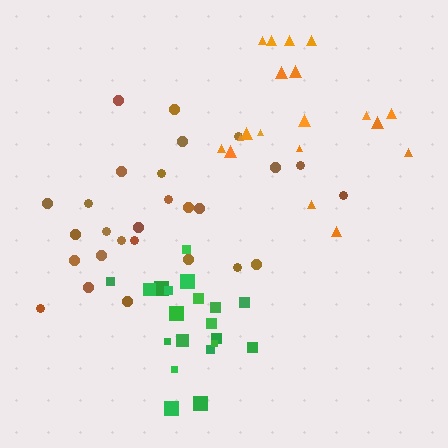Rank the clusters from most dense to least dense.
green, brown, orange.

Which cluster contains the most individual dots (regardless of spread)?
Brown (27).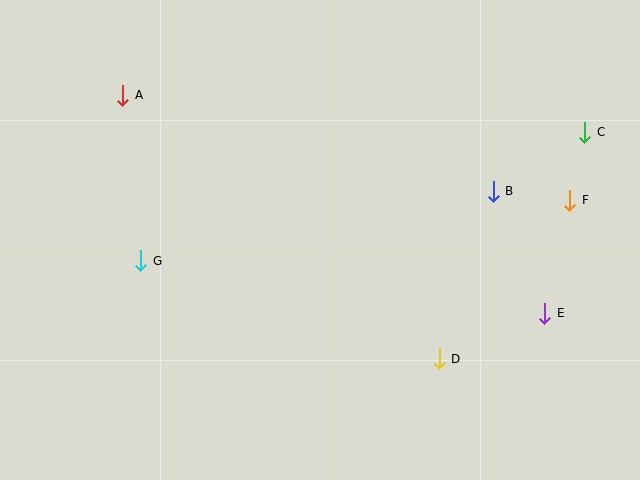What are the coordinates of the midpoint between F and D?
The midpoint between F and D is at (504, 280).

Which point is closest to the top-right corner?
Point C is closest to the top-right corner.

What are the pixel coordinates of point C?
Point C is at (585, 132).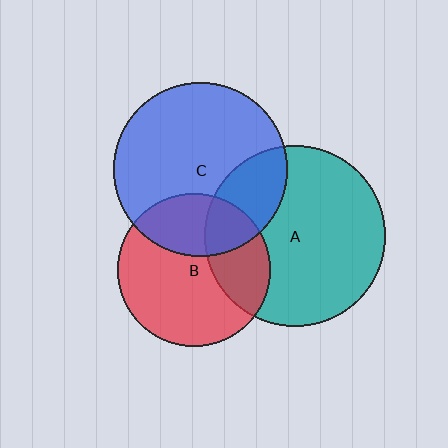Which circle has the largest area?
Circle A (teal).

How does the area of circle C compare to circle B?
Approximately 1.3 times.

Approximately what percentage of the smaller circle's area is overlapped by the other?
Approximately 30%.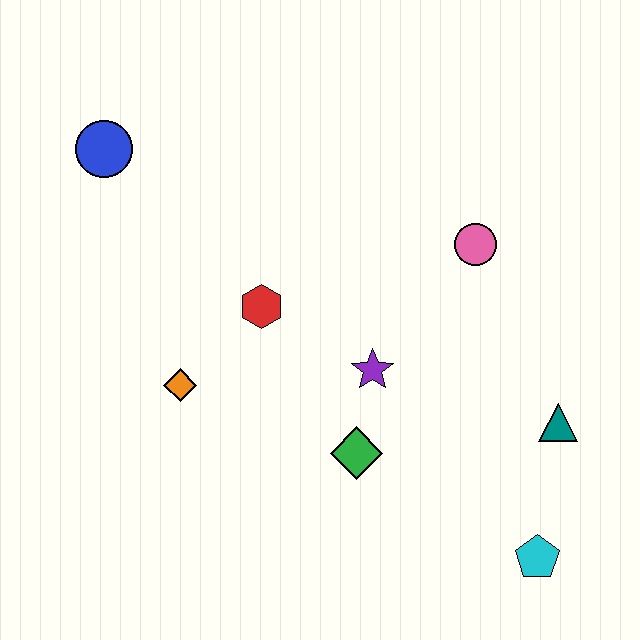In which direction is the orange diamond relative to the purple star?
The orange diamond is to the left of the purple star.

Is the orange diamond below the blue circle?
Yes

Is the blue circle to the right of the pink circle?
No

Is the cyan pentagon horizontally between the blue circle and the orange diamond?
No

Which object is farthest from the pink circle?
The blue circle is farthest from the pink circle.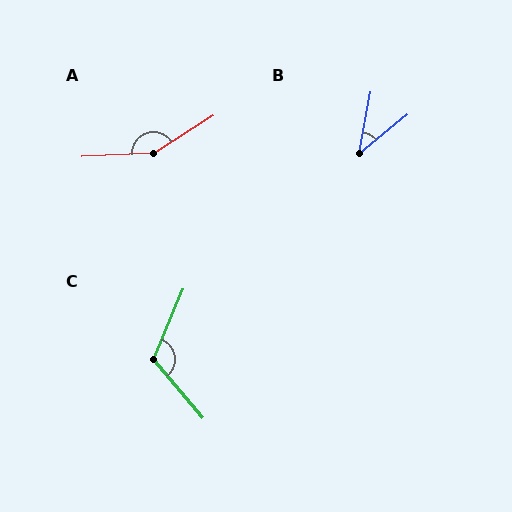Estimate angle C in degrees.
Approximately 117 degrees.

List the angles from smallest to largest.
B (40°), C (117°), A (150°).